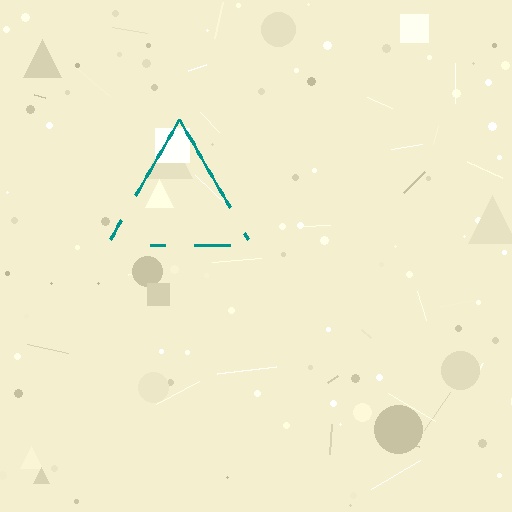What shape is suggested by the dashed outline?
The dashed outline suggests a triangle.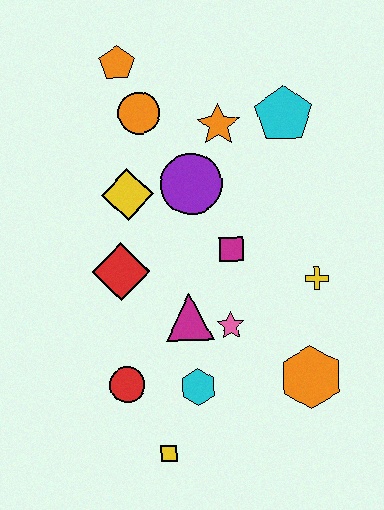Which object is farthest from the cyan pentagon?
The yellow square is farthest from the cyan pentagon.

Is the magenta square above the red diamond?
Yes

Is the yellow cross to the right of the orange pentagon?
Yes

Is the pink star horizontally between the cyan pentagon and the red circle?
Yes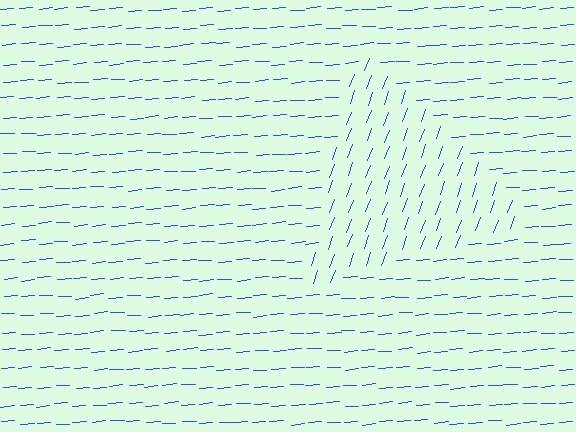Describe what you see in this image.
The image is filled with small blue line segments. A triangle region in the image has lines oriented differently from the surrounding lines, creating a visible texture boundary.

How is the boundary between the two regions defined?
The boundary is defined purely by a change in line orientation (approximately 65 degrees difference). All lines are the same color and thickness.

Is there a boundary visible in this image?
Yes, there is a texture boundary formed by a change in line orientation.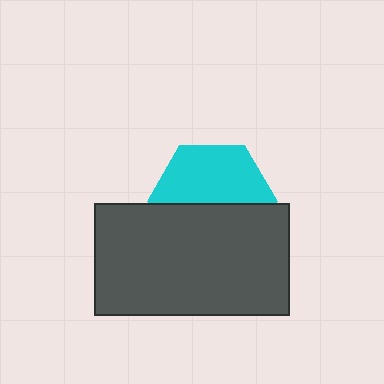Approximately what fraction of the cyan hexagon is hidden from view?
Roughly 48% of the cyan hexagon is hidden behind the dark gray rectangle.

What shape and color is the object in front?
The object in front is a dark gray rectangle.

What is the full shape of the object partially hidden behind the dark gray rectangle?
The partially hidden object is a cyan hexagon.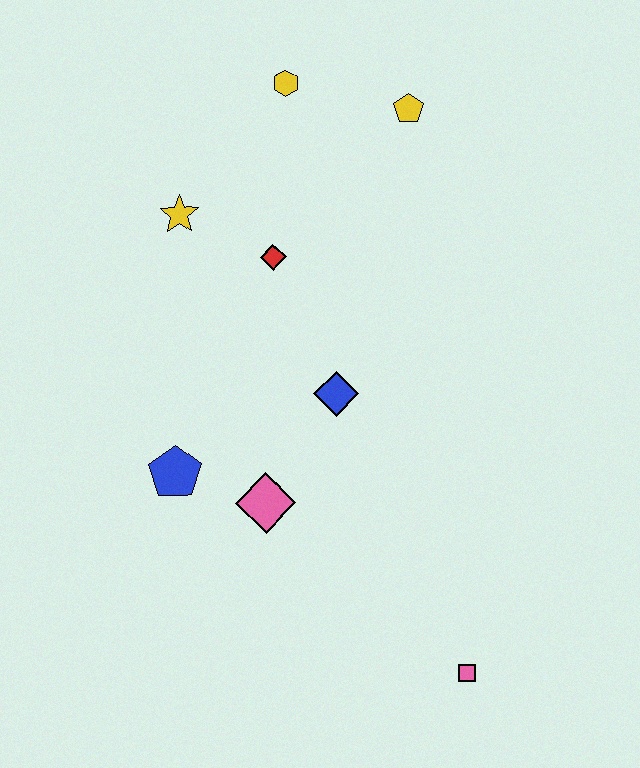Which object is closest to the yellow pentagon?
The yellow hexagon is closest to the yellow pentagon.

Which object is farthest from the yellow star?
The pink square is farthest from the yellow star.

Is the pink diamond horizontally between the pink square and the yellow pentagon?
No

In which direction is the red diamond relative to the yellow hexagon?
The red diamond is below the yellow hexagon.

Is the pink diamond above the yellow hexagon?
No